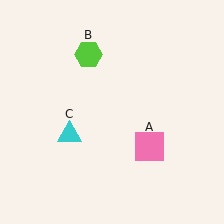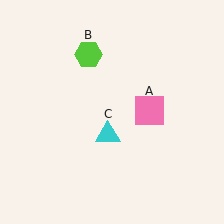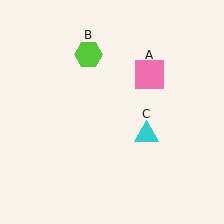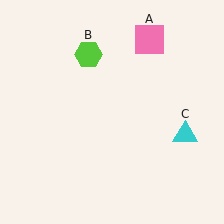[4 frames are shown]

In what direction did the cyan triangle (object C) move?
The cyan triangle (object C) moved right.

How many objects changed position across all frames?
2 objects changed position: pink square (object A), cyan triangle (object C).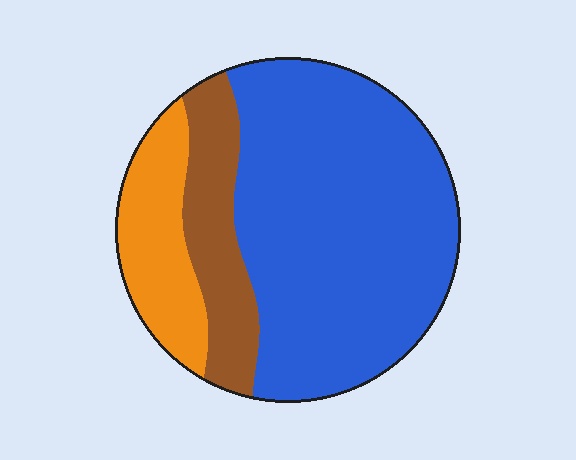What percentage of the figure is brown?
Brown covers about 15% of the figure.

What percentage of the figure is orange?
Orange covers around 15% of the figure.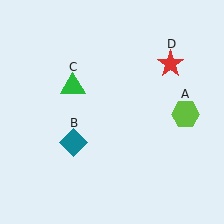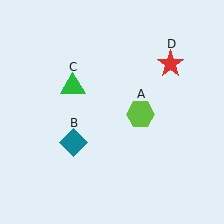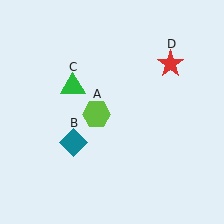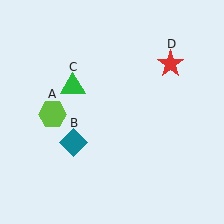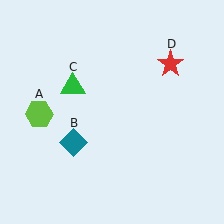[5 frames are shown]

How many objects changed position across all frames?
1 object changed position: lime hexagon (object A).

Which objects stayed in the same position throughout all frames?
Teal diamond (object B) and green triangle (object C) and red star (object D) remained stationary.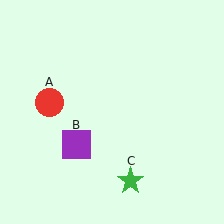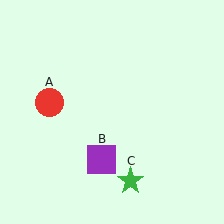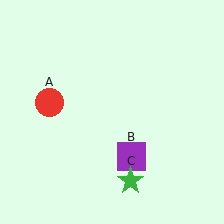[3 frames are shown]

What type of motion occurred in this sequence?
The purple square (object B) rotated counterclockwise around the center of the scene.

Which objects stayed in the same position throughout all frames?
Red circle (object A) and green star (object C) remained stationary.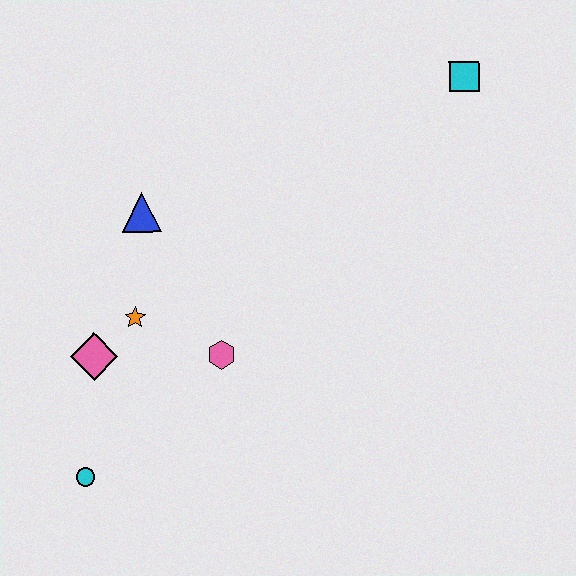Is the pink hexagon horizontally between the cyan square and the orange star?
Yes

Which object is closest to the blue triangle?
The orange star is closest to the blue triangle.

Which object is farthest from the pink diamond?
The cyan square is farthest from the pink diamond.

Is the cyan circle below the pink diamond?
Yes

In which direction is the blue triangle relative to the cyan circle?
The blue triangle is above the cyan circle.